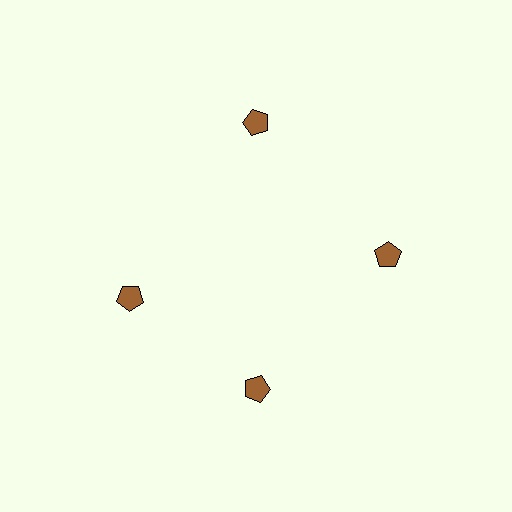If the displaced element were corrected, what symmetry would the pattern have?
It would have 4-fold rotational symmetry — the pattern would map onto itself every 90 degrees.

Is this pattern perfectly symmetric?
No. The 4 brown pentagons are arranged in a ring, but one element near the 9 o'clock position is rotated out of alignment along the ring, breaking the 4-fold rotational symmetry.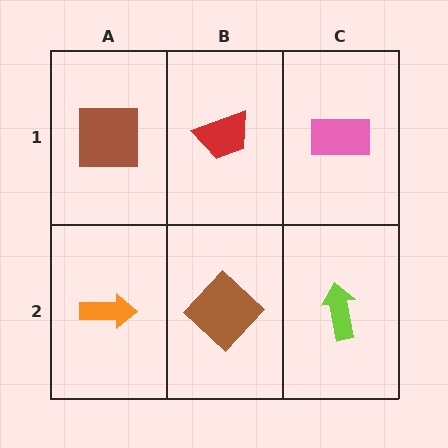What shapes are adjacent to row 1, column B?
A brown diamond (row 2, column B), a brown square (row 1, column A), a pink rectangle (row 1, column C).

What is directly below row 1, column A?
An orange arrow.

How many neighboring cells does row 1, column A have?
2.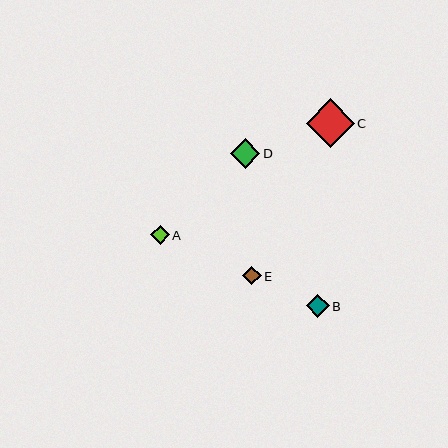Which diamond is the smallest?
Diamond E is the smallest with a size of approximately 18 pixels.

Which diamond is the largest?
Diamond C is the largest with a size of approximately 48 pixels.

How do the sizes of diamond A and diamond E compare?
Diamond A and diamond E are approximately the same size.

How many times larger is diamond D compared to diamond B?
Diamond D is approximately 1.3 times the size of diamond B.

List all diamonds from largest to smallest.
From largest to smallest: C, D, B, A, E.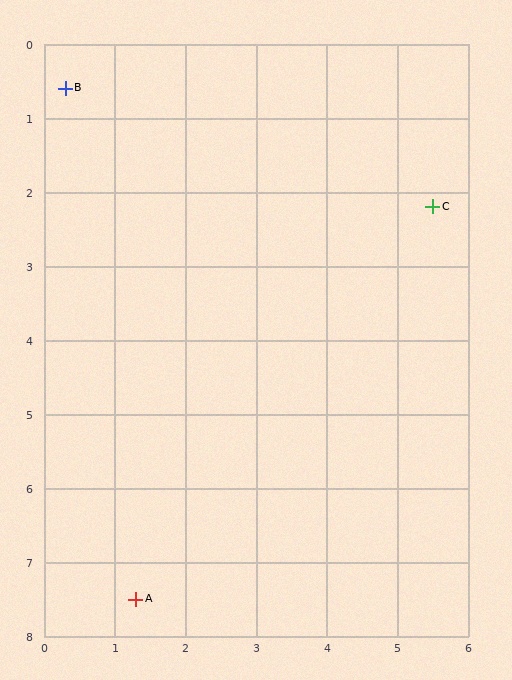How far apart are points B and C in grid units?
Points B and C are about 5.4 grid units apart.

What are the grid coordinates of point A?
Point A is at approximately (1.3, 7.5).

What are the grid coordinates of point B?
Point B is at approximately (0.3, 0.6).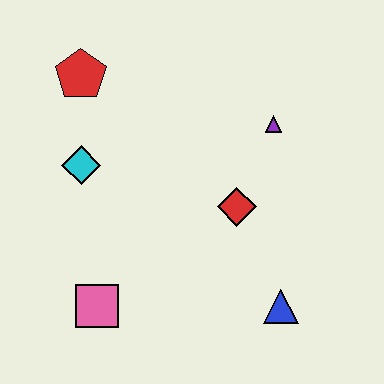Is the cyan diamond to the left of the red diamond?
Yes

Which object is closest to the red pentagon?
The cyan diamond is closest to the red pentagon.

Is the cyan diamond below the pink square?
No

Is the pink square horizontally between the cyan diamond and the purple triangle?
Yes